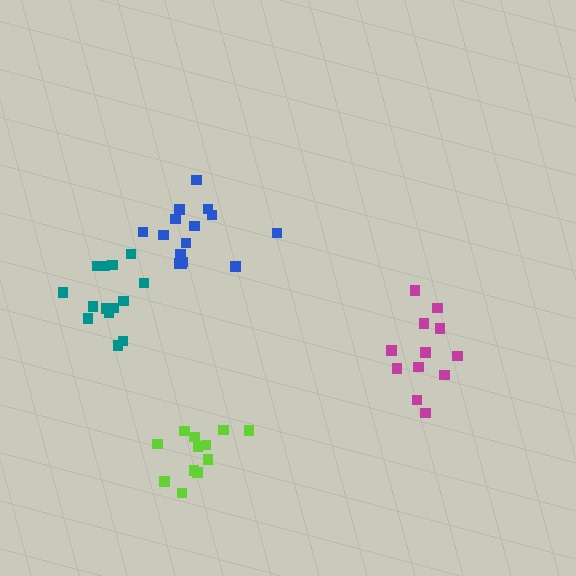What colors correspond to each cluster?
The clusters are colored: magenta, teal, lime, blue.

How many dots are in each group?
Group 1: 12 dots, Group 2: 14 dots, Group 3: 12 dots, Group 4: 15 dots (53 total).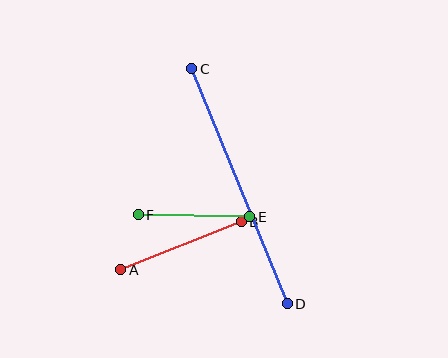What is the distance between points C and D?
The distance is approximately 254 pixels.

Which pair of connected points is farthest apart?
Points C and D are farthest apart.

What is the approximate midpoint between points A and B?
The midpoint is at approximately (181, 246) pixels.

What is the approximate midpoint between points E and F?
The midpoint is at approximately (194, 216) pixels.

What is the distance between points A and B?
The distance is approximately 130 pixels.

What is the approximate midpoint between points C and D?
The midpoint is at approximately (240, 186) pixels.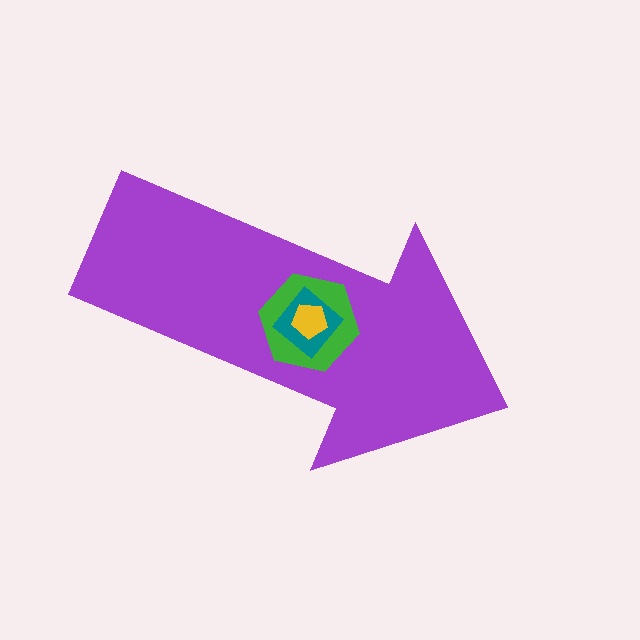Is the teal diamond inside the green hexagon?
Yes.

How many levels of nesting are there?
4.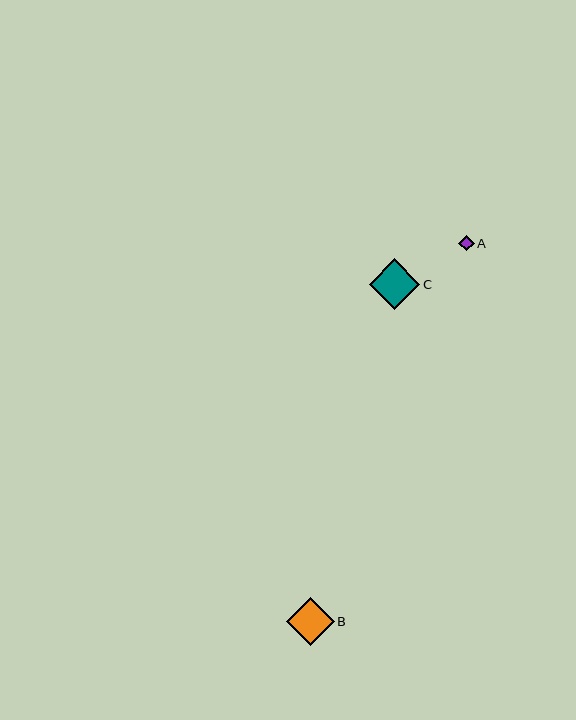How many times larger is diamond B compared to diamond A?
Diamond B is approximately 3.2 times the size of diamond A.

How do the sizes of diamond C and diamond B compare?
Diamond C and diamond B are approximately the same size.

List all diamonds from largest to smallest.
From largest to smallest: C, B, A.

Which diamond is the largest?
Diamond C is the largest with a size of approximately 51 pixels.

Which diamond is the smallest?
Diamond A is the smallest with a size of approximately 15 pixels.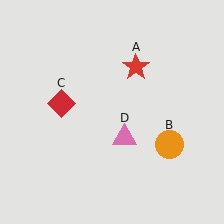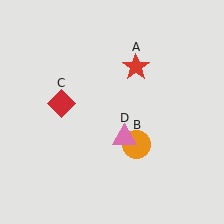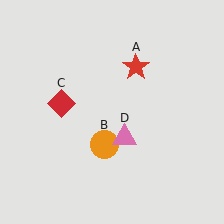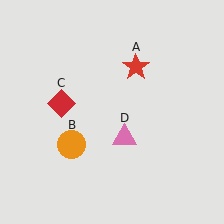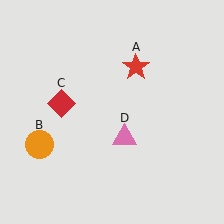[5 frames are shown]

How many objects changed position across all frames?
1 object changed position: orange circle (object B).